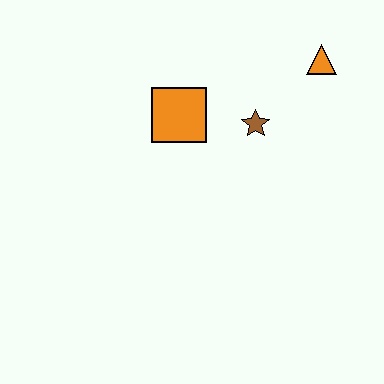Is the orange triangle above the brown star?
Yes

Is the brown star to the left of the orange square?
No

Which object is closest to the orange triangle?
The brown star is closest to the orange triangle.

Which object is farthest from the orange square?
The orange triangle is farthest from the orange square.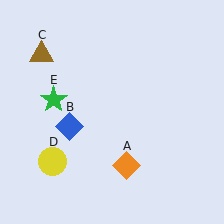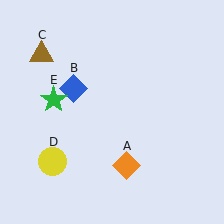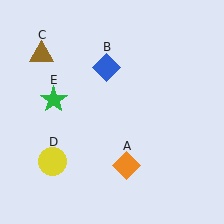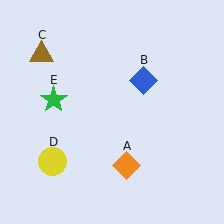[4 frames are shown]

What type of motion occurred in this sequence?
The blue diamond (object B) rotated clockwise around the center of the scene.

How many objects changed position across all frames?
1 object changed position: blue diamond (object B).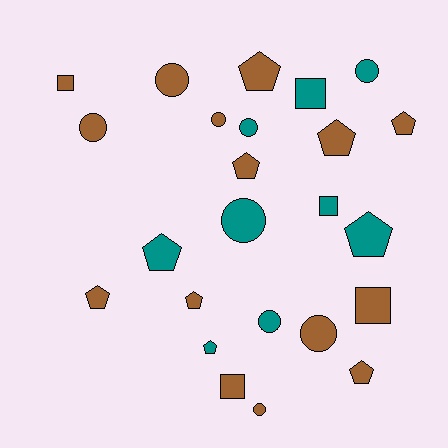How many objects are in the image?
There are 24 objects.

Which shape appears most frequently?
Pentagon, with 10 objects.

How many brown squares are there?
There are 3 brown squares.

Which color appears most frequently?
Brown, with 15 objects.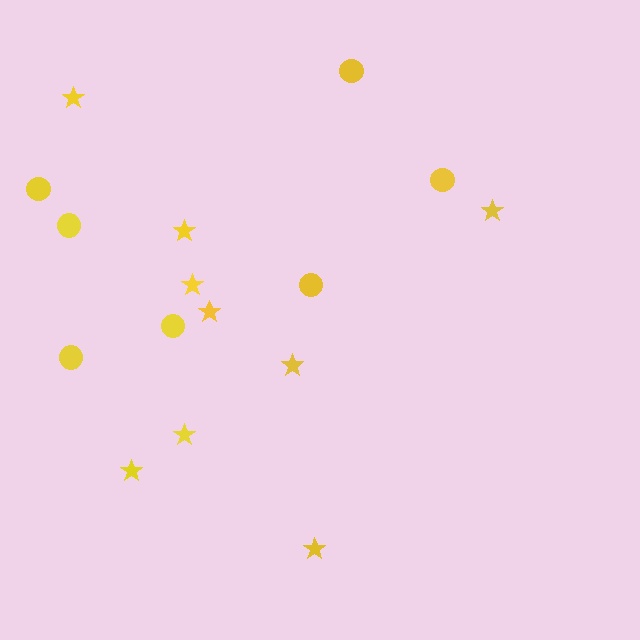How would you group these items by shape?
There are 2 groups: one group of stars (9) and one group of circles (7).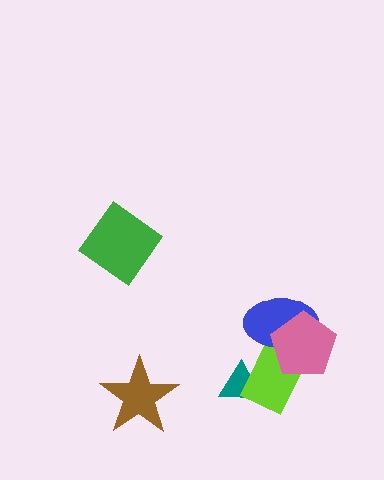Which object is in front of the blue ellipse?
The pink pentagon is in front of the blue ellipse.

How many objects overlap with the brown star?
0 objects overlap with the brown star.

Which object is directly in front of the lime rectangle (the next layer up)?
The blue ellipse is directly in front of the lime rectangle.